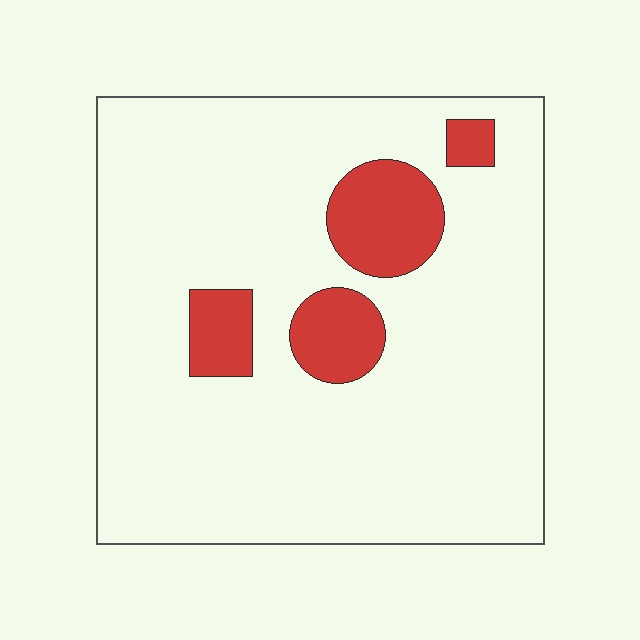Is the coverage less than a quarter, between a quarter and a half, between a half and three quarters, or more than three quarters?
Less than a quarter.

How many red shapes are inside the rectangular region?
4.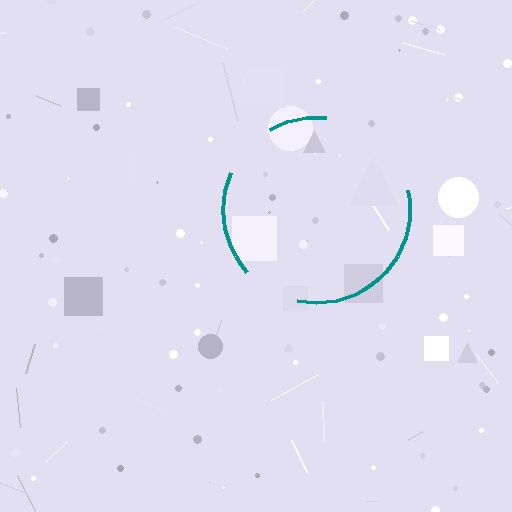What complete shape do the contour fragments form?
The contour fragments form a circle.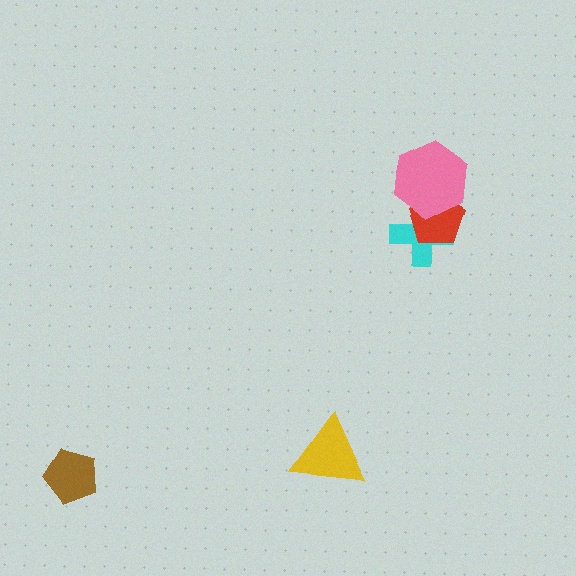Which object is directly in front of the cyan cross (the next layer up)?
The red pentagon is directly in front of the cyan cross.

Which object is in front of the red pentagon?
The pink hexagon is in front of the red pentagon.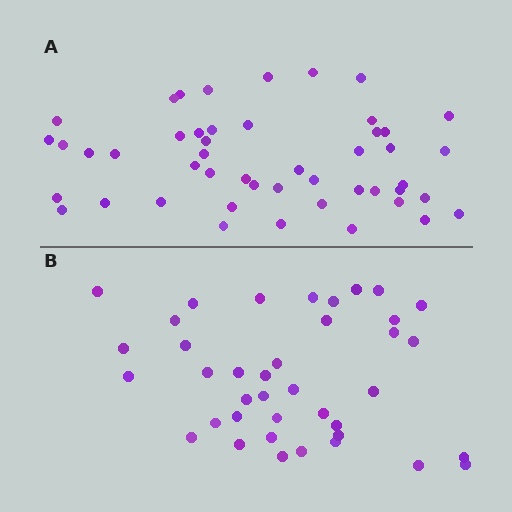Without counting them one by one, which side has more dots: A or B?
Region A (the top region) has more dots.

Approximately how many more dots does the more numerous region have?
Region A has roughly 8 or so more dots than region B.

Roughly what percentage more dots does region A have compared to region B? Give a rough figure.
About 25% more.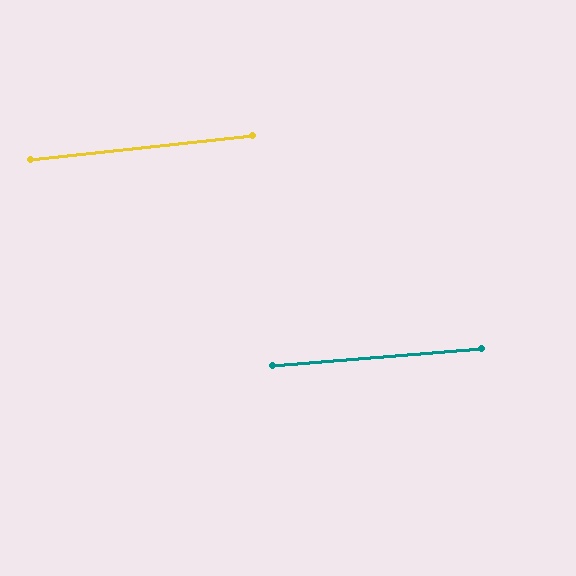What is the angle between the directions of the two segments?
Approximately 2 degrees.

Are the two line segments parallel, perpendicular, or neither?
Parallel — their directions differ by only 1.5°.